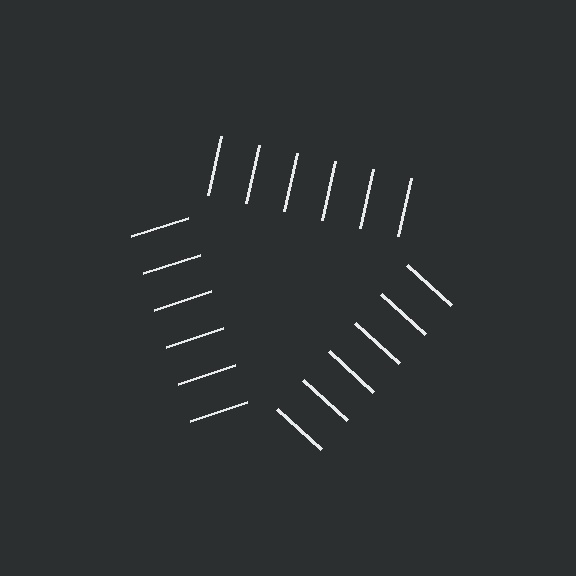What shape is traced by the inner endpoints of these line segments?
An illusory triangle — the line segments terminate on its edges but no continuous stroke is drawn.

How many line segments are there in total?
18 — 6 along each of the 3 edges.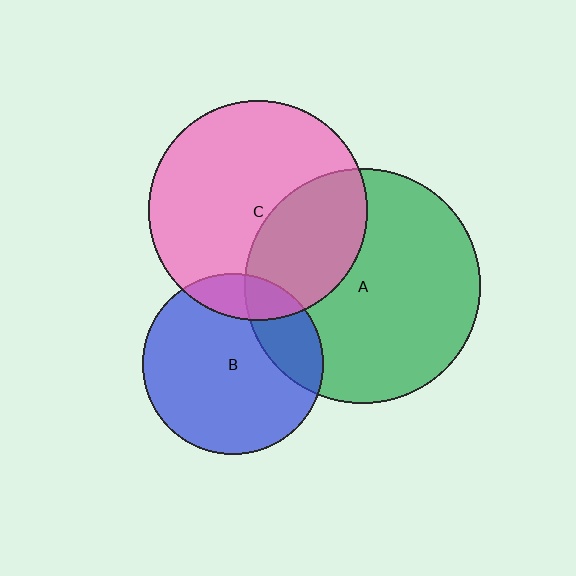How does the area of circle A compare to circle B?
Approximately 1.7 times.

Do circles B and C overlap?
Yes.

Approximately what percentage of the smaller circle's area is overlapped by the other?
Approximately 15%.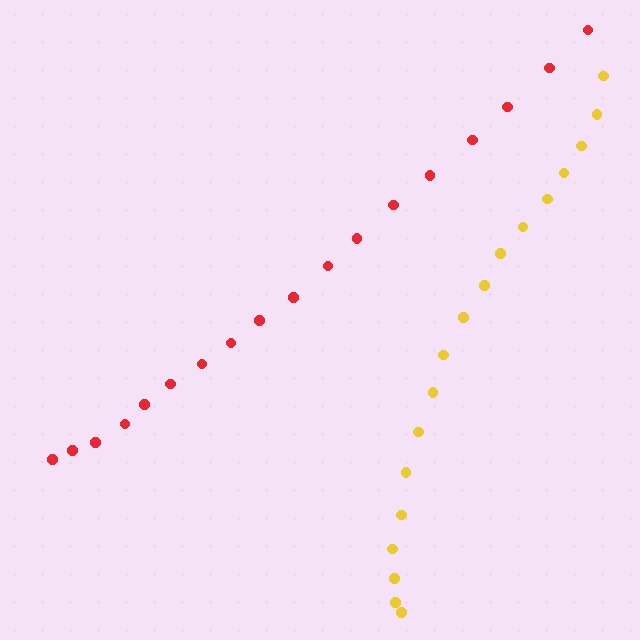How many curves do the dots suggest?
There are 2 distinct paths.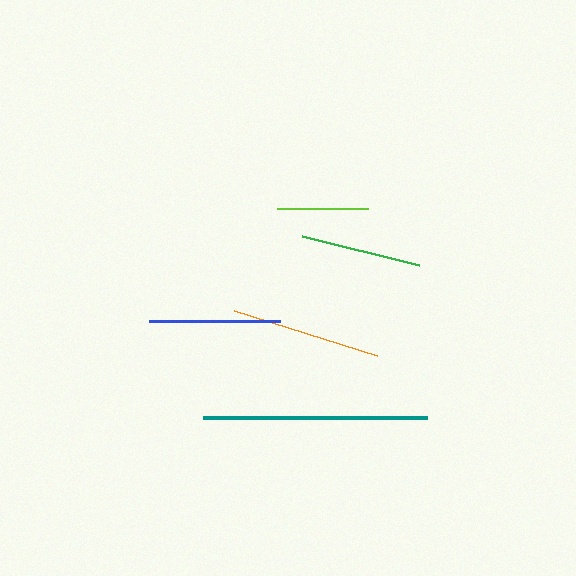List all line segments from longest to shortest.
From longest to shortest: teal, orange, blue, green, lime.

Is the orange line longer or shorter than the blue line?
The orange line is longer than the blue line.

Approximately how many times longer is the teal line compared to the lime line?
The teal line is approximately 2.5 times the length of the lime line.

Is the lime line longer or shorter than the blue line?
The blue line is longer than the lime line.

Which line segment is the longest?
The teal line is the longest at approximately 225 pixels.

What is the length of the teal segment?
The teal segment is approximately 225 pixels long.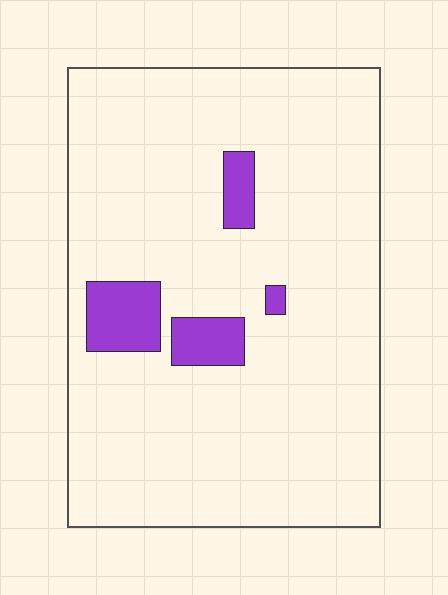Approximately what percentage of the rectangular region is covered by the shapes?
Approximately 10%.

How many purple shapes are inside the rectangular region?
4.